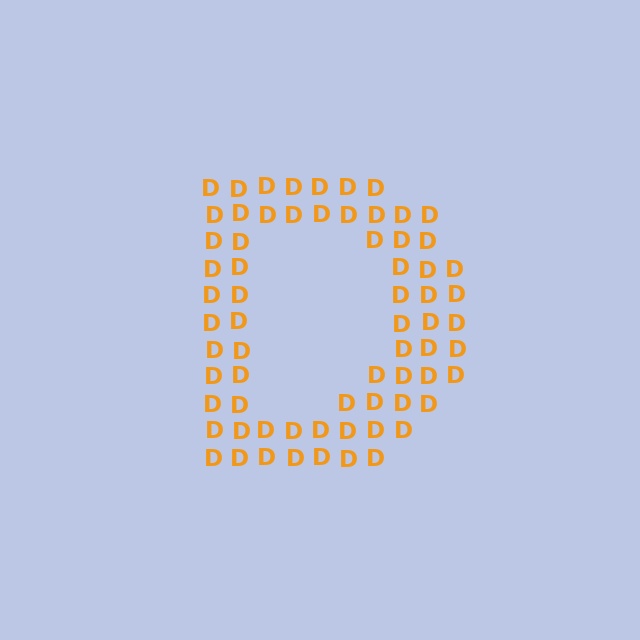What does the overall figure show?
The overall figure shows the letter D.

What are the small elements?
The small elements are letter D's.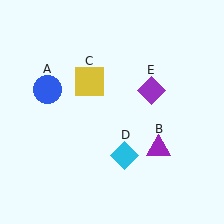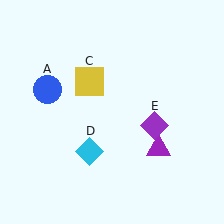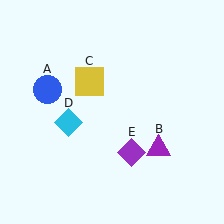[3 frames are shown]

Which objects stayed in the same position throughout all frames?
Blue circle (object A) and purple triangle (object B) and yellow square (object C) remained stationary.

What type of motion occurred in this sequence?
The cyan diamond (object D), purple diamond (object E) rotated clockwise around the center of the scene.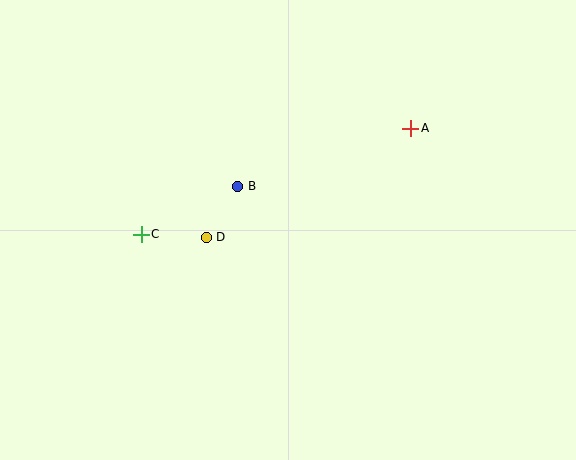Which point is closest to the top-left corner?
Point C is closest to the top-left corner.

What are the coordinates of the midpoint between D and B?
The midpoint between D and B is at (222, 212).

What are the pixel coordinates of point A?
Point A is at (411, 128).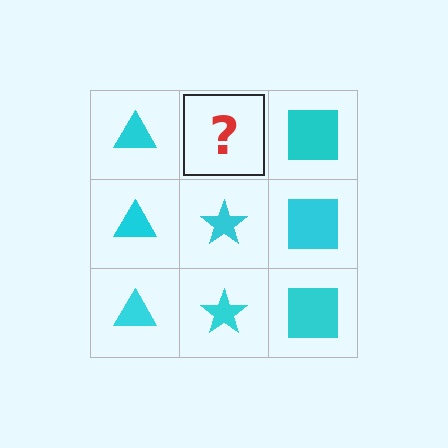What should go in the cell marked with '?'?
The missing cell should contain a cyan star.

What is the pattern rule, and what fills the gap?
The rule is that each column has a consistent shape. The gap should be filled with a cyan star.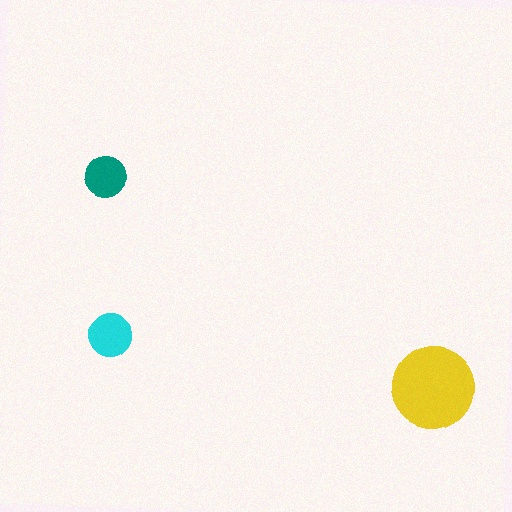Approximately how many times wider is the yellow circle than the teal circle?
About 2 times wider.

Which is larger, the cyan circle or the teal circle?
The cyan one.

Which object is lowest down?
The yellow circle is bottommost.